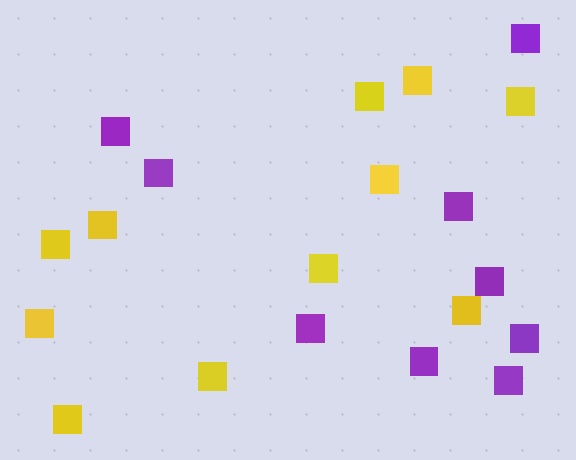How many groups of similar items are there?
There are 2 groups: one group of purple squares (9) and one group of yellow squares (11).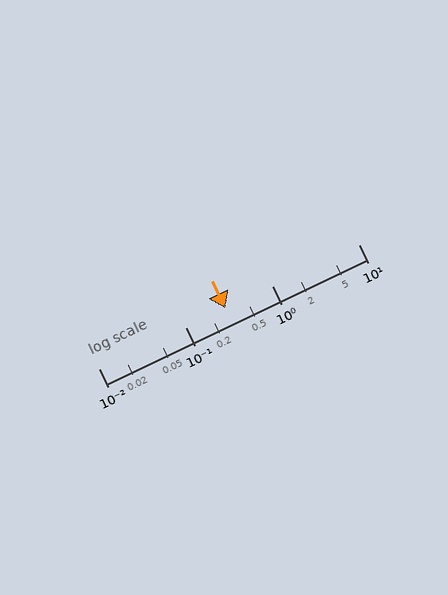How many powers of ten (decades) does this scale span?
The scale spans 3 decades, from 0.01 to 10.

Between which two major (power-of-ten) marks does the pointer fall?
The pointer is between 0.1 and 1.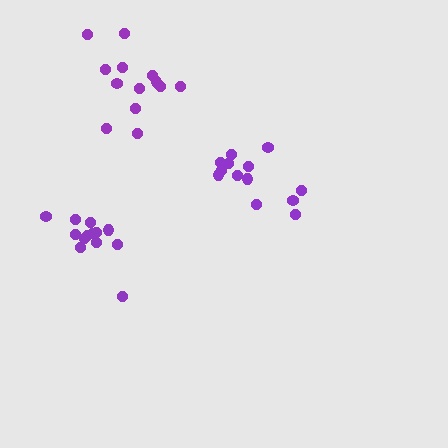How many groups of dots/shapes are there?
There are 3 groups.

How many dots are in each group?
Group 1: 13 dots, Group 2: 13 dots, Group 3: 13 dots (39 total).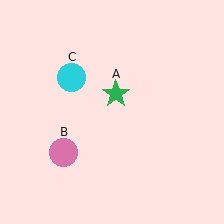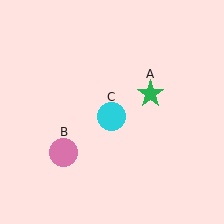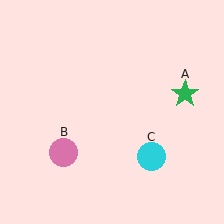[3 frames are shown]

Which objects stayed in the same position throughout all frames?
Pink circle (object B) remained stationary.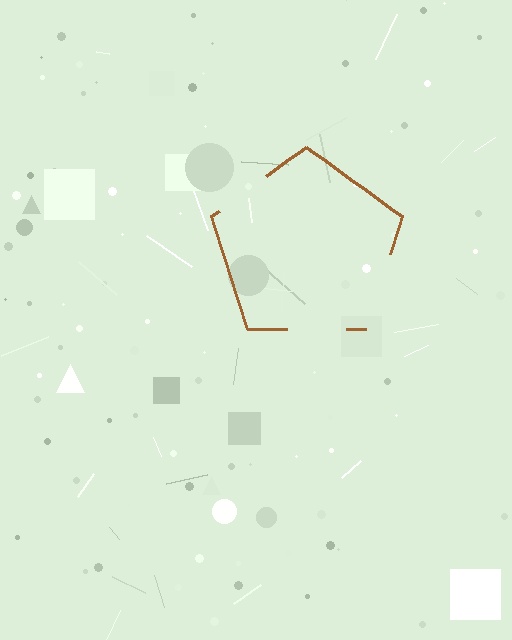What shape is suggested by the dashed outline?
The dashed outline suggests a pentagon.